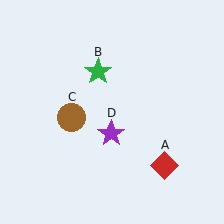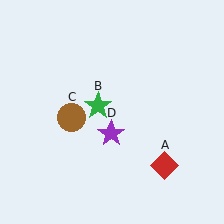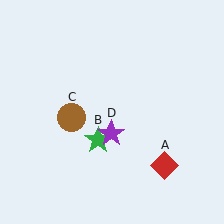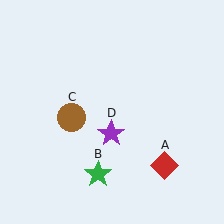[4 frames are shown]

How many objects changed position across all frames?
1 object changed position: green star (object B).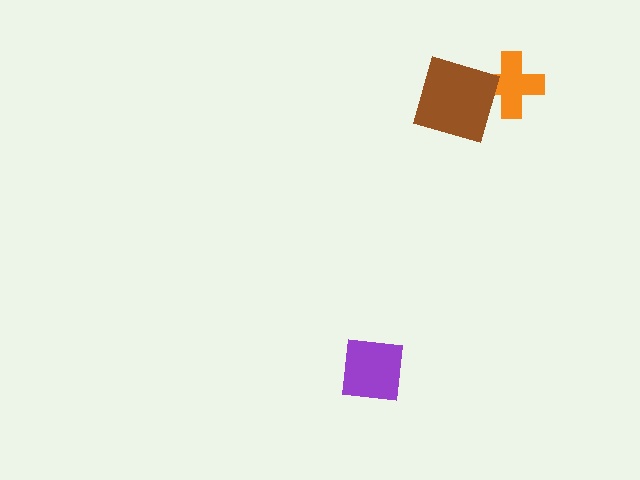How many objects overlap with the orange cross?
1 object overlaps with the orange cross.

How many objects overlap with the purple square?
0 objects overlap with the purple square.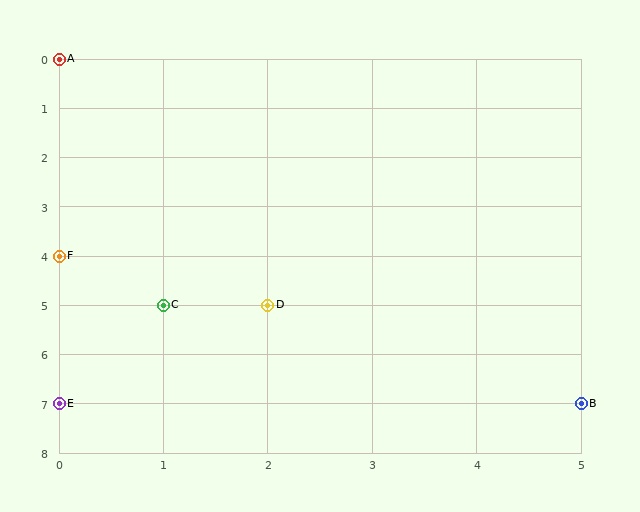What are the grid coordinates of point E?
Point E is at grid coordinates (0, 7).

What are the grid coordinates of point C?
Point C is at grid coordinates (1, 5).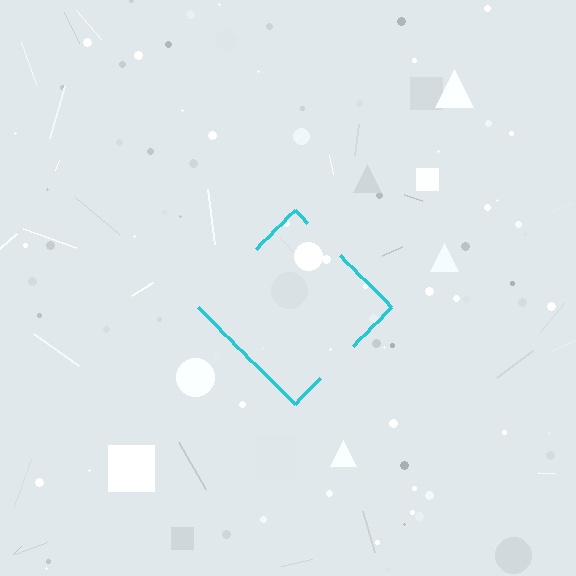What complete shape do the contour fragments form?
The contour fragments form a diamond.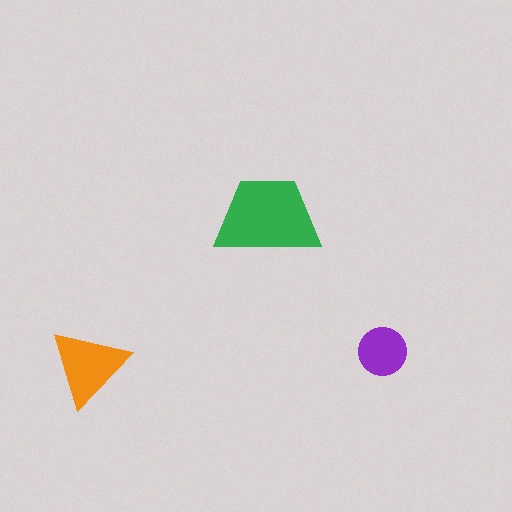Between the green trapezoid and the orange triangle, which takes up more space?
The green trapezoid.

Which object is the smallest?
The purple circle.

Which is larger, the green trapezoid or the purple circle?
The green trapezoid.